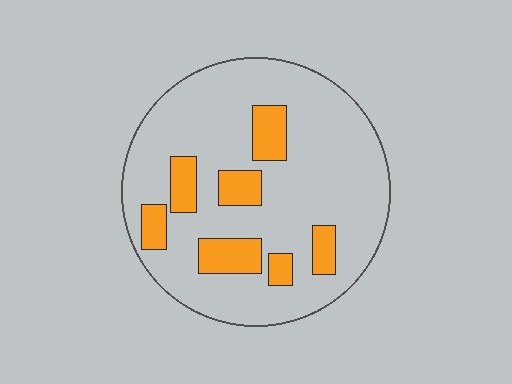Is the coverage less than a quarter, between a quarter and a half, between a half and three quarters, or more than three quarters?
Less than a quarter.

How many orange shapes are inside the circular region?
7.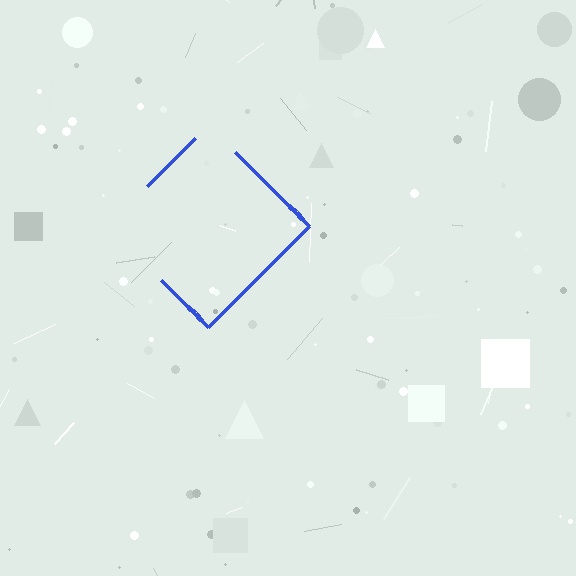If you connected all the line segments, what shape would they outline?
They would outline a diamond.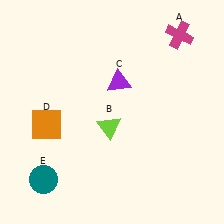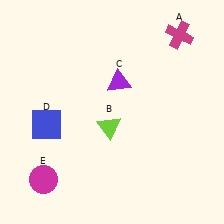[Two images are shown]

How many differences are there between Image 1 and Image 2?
There are 2 differences between the two images.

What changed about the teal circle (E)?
In Image 1, E is teal. In Image 2, it changed to magenta.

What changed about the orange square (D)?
In Image 1, D is orange. In Image 2, it changed to blue.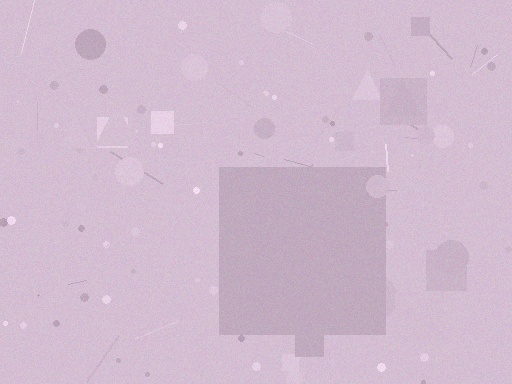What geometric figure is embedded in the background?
A square is embedded in the background.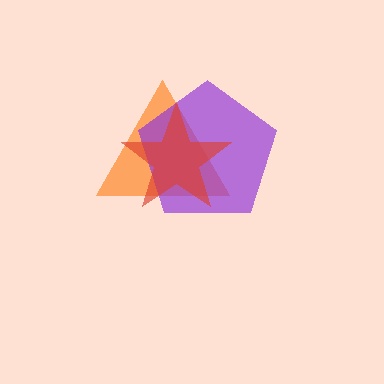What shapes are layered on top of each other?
The layered shapes are: an orange triangle, a purple pentagon, a red star.